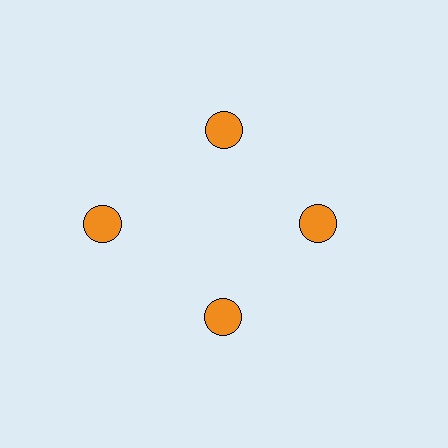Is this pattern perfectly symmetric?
No. The 4 orange circles are arranged in a ring, but one element near the 9 o'clock position is pushed outward from the center, breaking the 4-fold rotational symmetry.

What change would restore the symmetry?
The symmetry would be restored by moving it inward, back onto the ring so that all 4 circles sit at equal angles and equal distance from the center.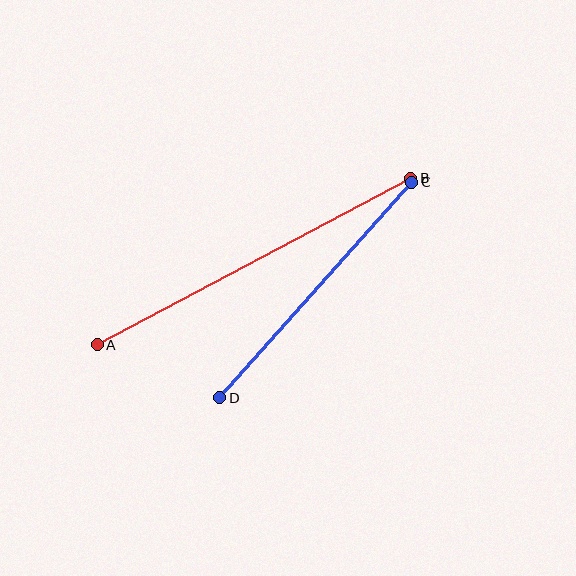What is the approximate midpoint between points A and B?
The midpoint is at approximately (254, 261) pixels.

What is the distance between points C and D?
The distance is approximately 289 pixels.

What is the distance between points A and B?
The distance is approximately 355 pixels.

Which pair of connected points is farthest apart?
Points A and B are farthest apart.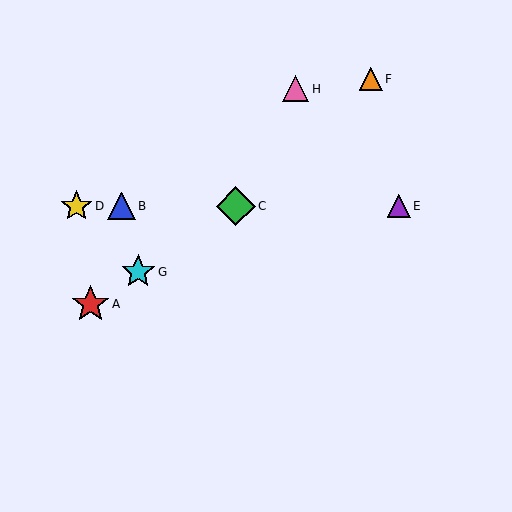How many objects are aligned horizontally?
4 objects (B, C, D, E) are aligned horizontally.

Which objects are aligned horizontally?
Objects B, C, D, E are aligned horizontally.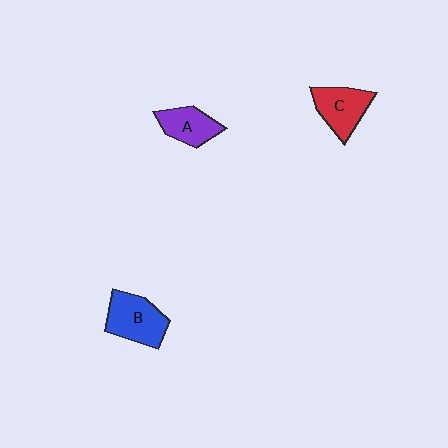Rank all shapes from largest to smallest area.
From largest to smallest: B (blue), C (red), A (purple).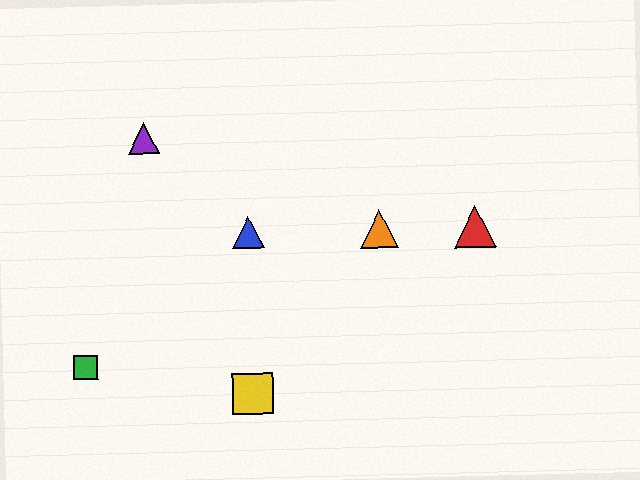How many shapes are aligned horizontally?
3 shapes (the red triangle, the blue triangle, the orange triangle) are aligned horizontally.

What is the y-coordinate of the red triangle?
The red triangle is at y≈226.